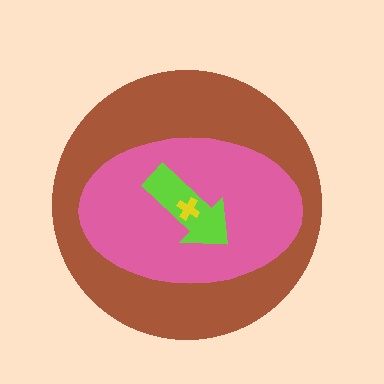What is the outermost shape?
The brown circle.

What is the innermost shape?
The yellow cross.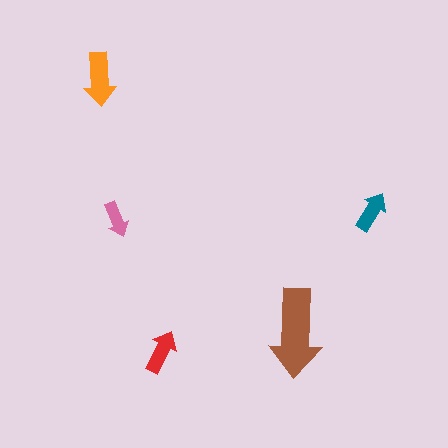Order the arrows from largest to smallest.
the brown one, the orange one, the red one, the teal one, the pink one.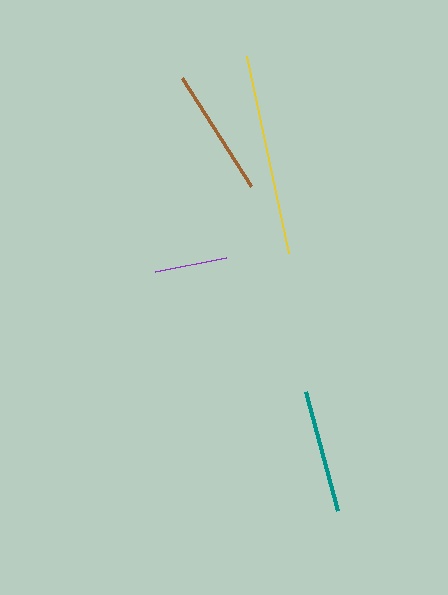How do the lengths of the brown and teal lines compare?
The brown and teal lines are approximately the same length.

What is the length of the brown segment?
The brown segment is approximately 129 pixels long.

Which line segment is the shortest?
The purple line is the shortest at approximately 71 pixels.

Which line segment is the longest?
The yellow line is the longest at approximately 201 pixels.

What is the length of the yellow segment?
The yellow segment is approximately 201 pixels long.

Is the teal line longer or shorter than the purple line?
The teal line is longer than the purple line.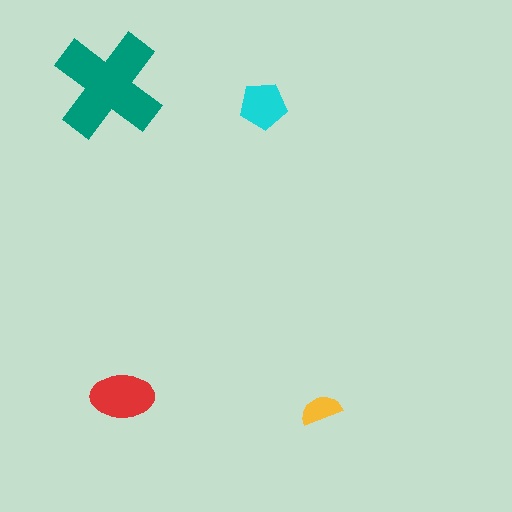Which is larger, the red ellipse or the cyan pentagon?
The red ellipse.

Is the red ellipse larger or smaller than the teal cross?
Smaller.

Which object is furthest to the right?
The yellow semicircle is rightmost.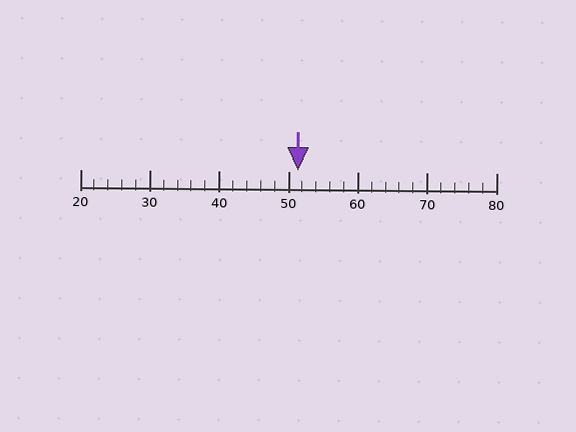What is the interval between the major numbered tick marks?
The major tick marks are spaced 10 units apart.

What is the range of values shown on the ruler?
The ruler shows values from 20 to 80.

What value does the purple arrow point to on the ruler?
The purple arrow points to approximately 51.